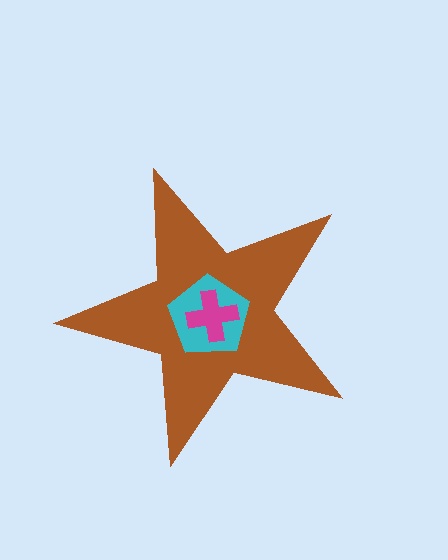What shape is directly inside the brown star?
The cyan pentagon.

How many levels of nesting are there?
3.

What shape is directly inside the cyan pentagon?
The magenta cross.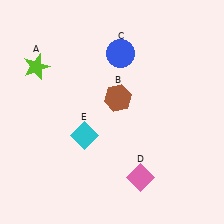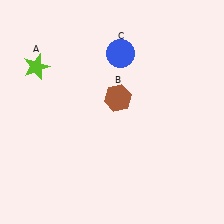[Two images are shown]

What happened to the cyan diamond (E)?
The cyan diamond (E) was removed in Image 2. It was in the bottom-left area of Image 1.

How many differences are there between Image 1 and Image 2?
There are 2 differences between the two images.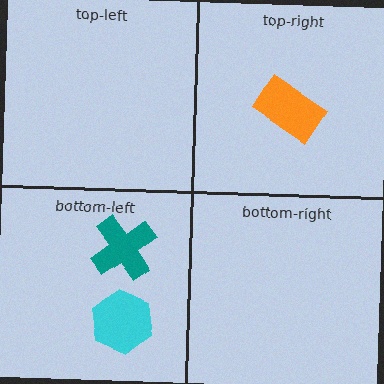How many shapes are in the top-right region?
1.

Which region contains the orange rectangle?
The top-right region.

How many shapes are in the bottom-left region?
2.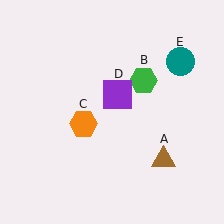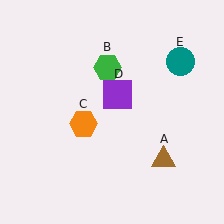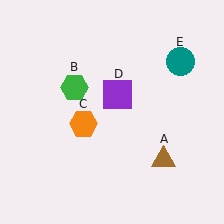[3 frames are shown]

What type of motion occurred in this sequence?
The green hexagon (object B) rotated counterclockwise around the center of the scene.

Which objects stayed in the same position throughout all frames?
Brown triangle (object A) and orange hexagon (object C) and purple square (object D) and teal circle (object E) remained stationary.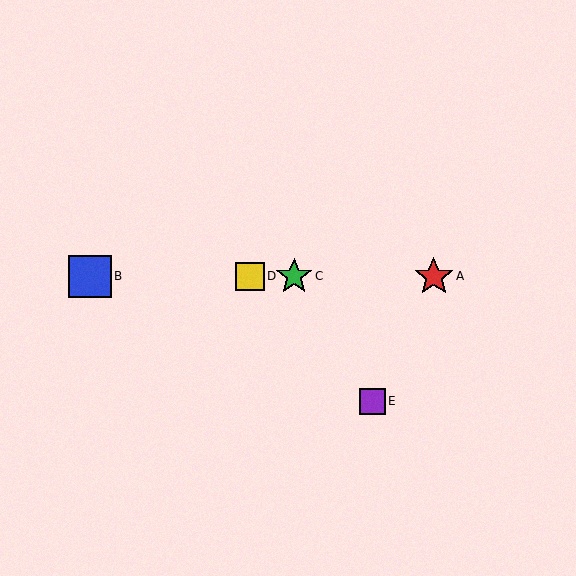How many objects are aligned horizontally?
4 objects (A, B, C, D) are aligned horizontally.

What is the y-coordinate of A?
Object A is at y≈276.